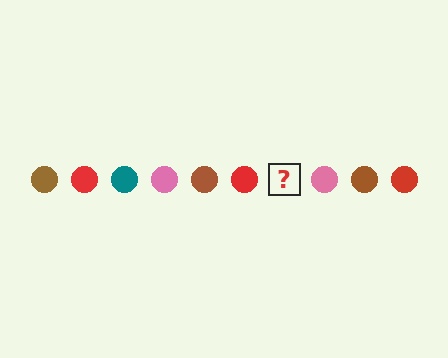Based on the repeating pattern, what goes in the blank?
The blank should be a teal circle.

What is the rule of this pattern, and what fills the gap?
The rule is that the pattern cycles through brown, red, teal, pink circles. The gap should be filled with a teal circle.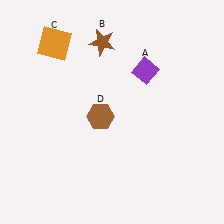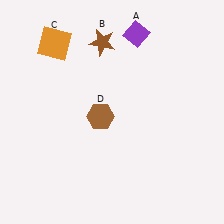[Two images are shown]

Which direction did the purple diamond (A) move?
The purple diamond (A) moved up.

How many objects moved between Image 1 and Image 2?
1 object moved between the two images.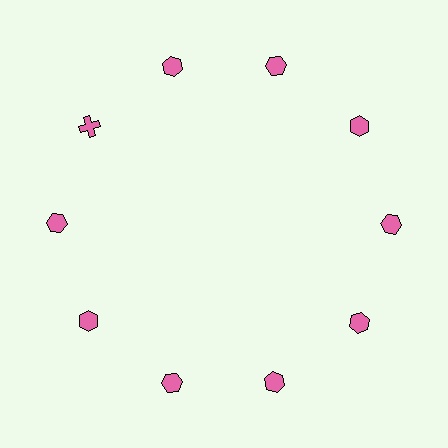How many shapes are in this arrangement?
There are 10 shapes arranged in a ring pattern.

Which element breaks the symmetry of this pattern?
The pink cross at roughly the 10 o'clock position breaks the symmetry. All other shapes are pink hexagons.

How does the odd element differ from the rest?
It has a different shape: cross instead of hexagon.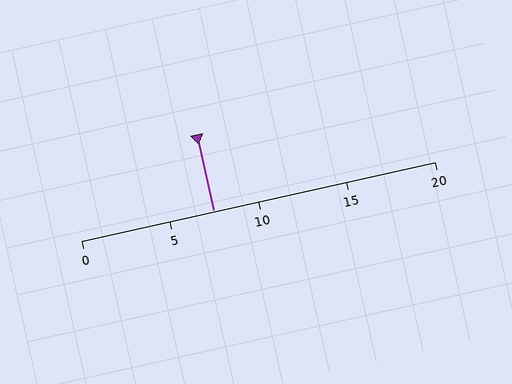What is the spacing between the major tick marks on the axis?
The major ticks are spaced 5 apart.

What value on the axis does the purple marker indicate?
The marker indicates approximately 7.5.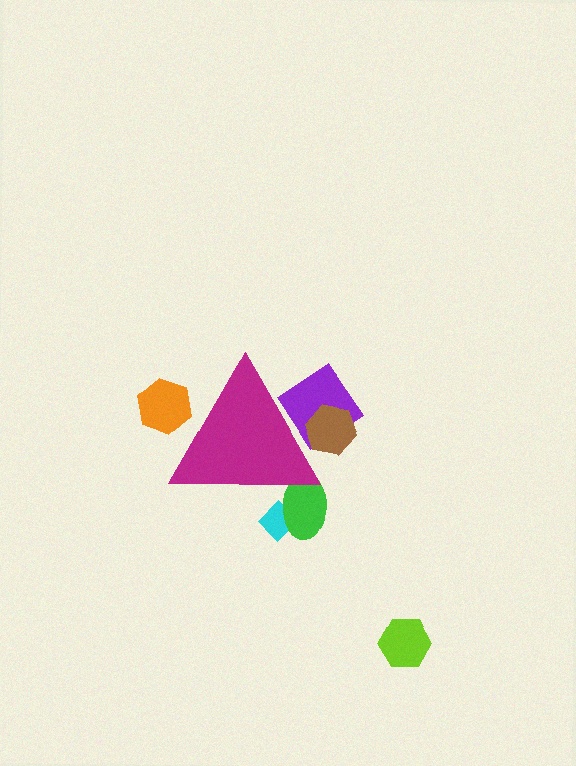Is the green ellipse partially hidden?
Yes, the green ellipse is partially hidden behind the magenta triangle.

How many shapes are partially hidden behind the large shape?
5 shapes are partially hidden.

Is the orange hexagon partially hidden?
Yes, the orange hexagon is partially hidden behind the magenta triangle.